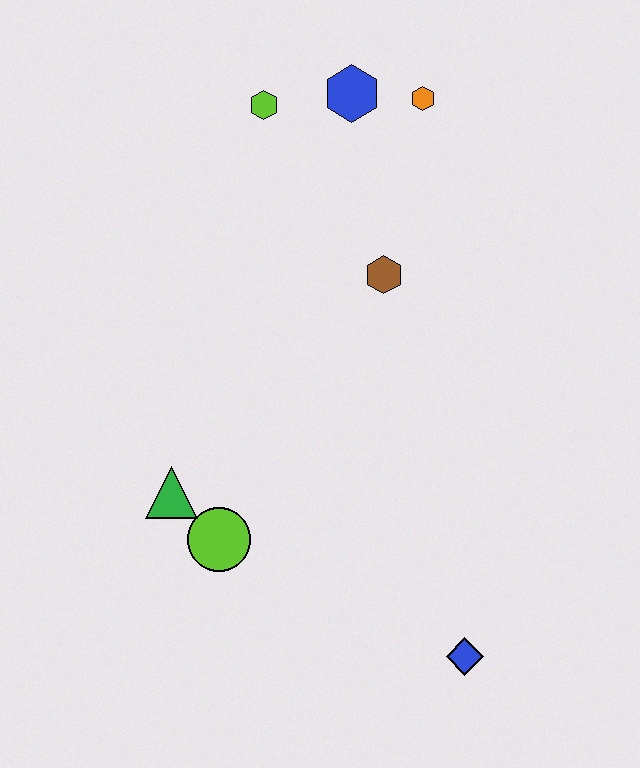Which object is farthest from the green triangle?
The orange hexagon is farthest from the green triangle.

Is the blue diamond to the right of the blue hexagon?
Yes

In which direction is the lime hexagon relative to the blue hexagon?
The lime hexagon is to the left of the blue hexagon.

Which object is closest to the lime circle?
The green triangle is closest to the lime circle.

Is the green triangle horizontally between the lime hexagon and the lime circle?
No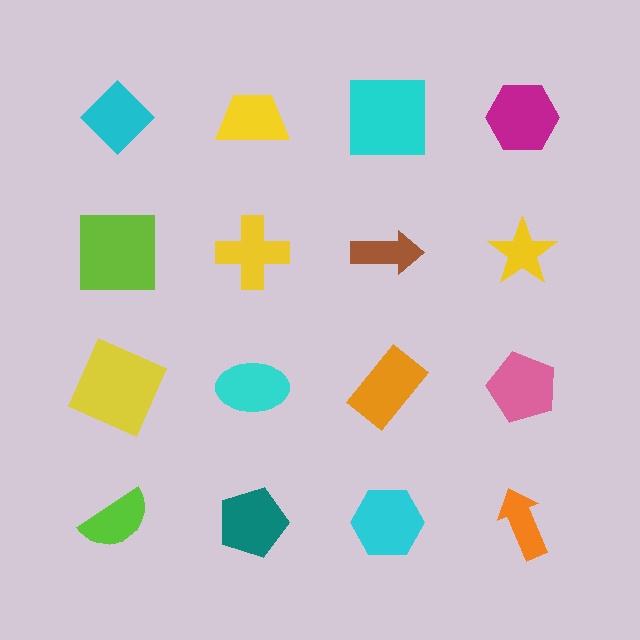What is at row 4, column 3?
A cyan hexagon.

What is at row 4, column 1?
A lime semicircle.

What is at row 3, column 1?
A yellow square.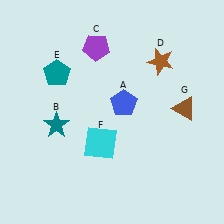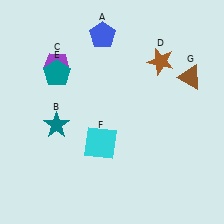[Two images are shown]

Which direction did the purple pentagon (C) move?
The purple pentagon (C) moved left.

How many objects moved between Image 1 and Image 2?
3 objects moved between the two images.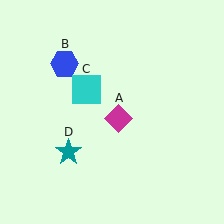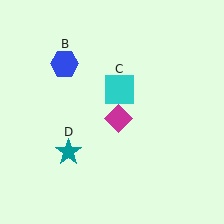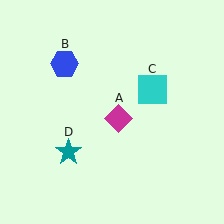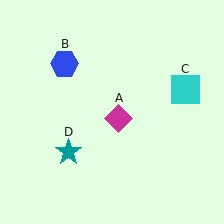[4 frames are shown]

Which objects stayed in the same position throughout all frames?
Magenta diamond (object A) and blue hexagon (object B) and teal star (object D) remained stationary.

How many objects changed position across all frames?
1 object changed position: cyan square (object C).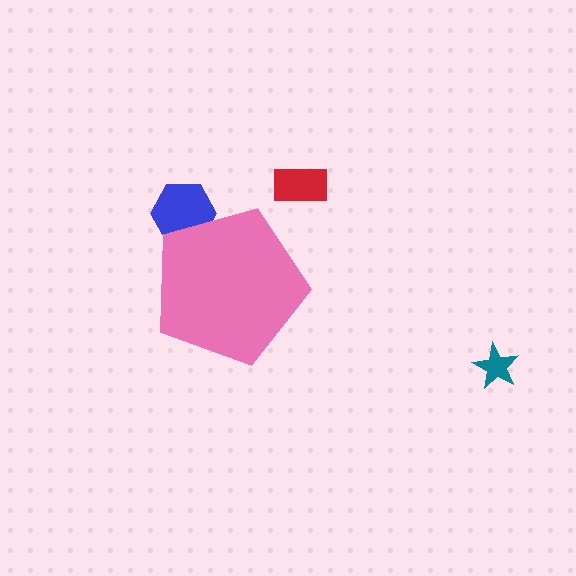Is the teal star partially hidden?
No, the teal star is fully visible.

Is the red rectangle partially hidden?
No, the red rectangle is fully visible.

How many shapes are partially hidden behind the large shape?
1 shape is partially hidden.